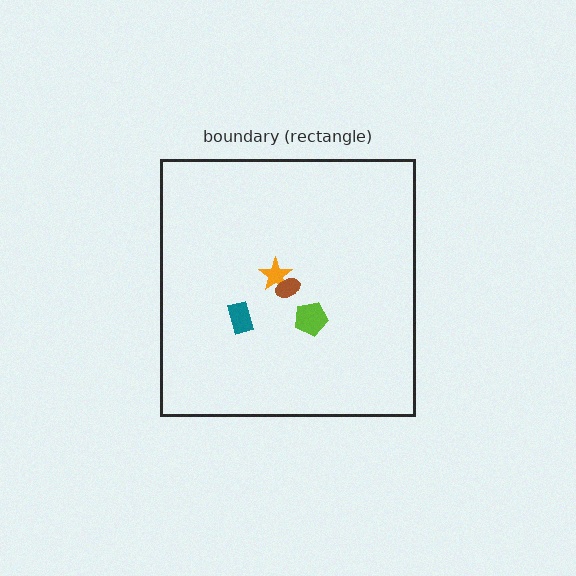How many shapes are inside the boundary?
4 inside, 0 outside.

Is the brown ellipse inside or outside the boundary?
Inside.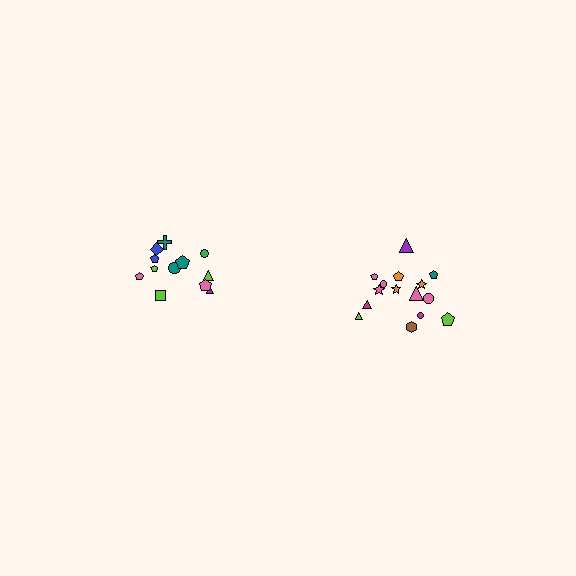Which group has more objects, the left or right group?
The right group.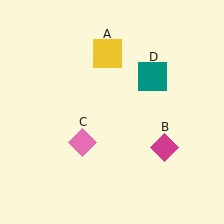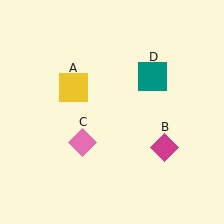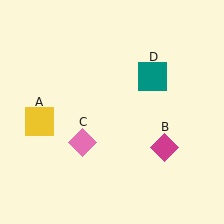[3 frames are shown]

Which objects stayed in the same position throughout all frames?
Magenta diamond (object B) and pink diamond (object C) and teal square (object D) remained stationary.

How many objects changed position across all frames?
1 object changed position: yellow square (object A).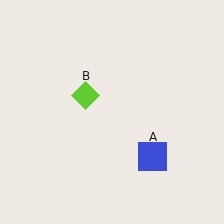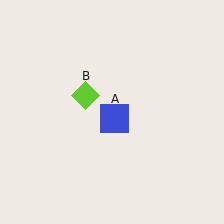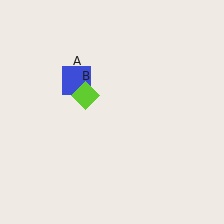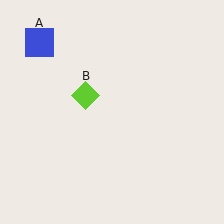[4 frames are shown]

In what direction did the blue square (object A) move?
The blue square (object A) moved up and to the left.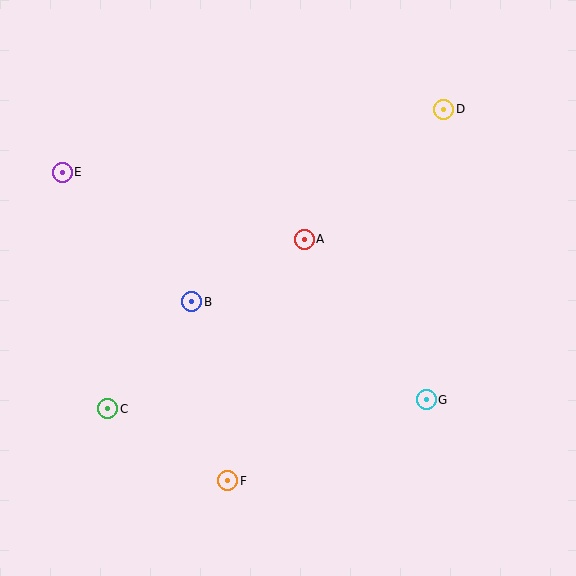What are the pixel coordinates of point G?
Point G is at (426, 400).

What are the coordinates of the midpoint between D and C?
The midpoint between D and C is at (276, 259).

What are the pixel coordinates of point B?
Point B is at (192, 302).